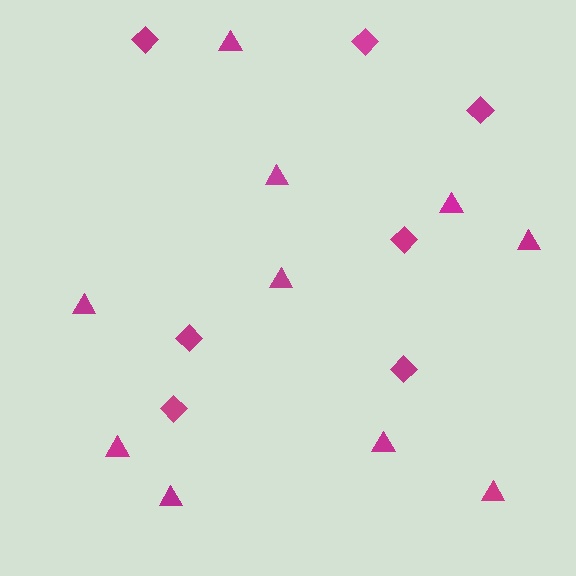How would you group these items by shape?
There are 2 groups: one group of diamonds (7) and one group of triangles (10).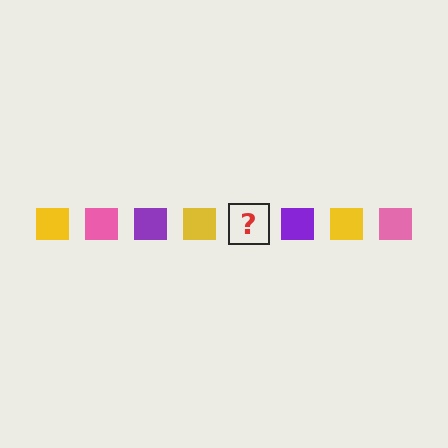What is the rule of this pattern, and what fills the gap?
The rule is that the pattern cycles through yellow, pink, purple squares. The gap should be filled with a pink square.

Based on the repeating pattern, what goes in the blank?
The blank should be a pink square.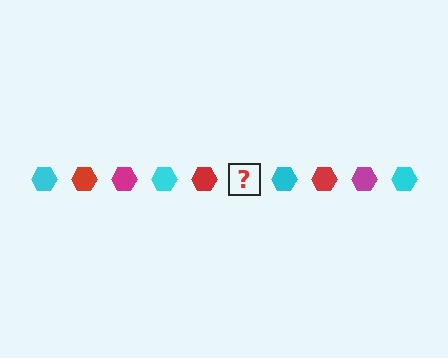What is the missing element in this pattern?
The missing element is a magenta hexagon.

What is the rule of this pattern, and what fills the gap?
The rule is that the pattern cycles through cyan, red, magenta hexagons. The gap should be filled with a magenta hexagon.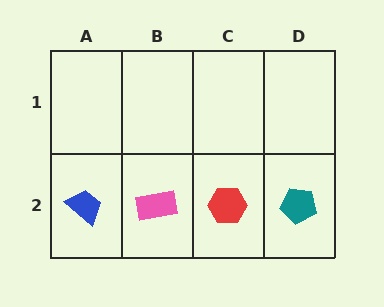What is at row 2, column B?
A pink rectangle.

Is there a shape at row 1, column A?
No, that cell is empty.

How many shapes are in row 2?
4 shapes.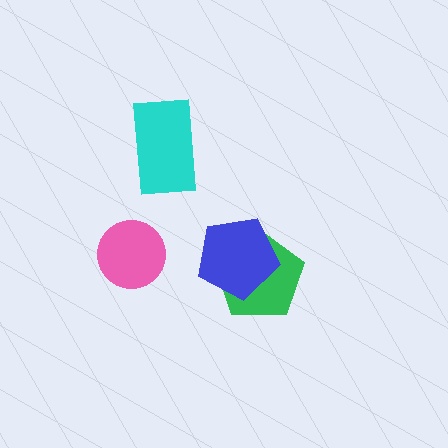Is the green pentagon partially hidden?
Yes, it is partially covered by another shape.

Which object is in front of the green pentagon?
The blue pentagon is in front of the green pentagon.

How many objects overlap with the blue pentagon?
1 object overlaps with the blue pentagon.